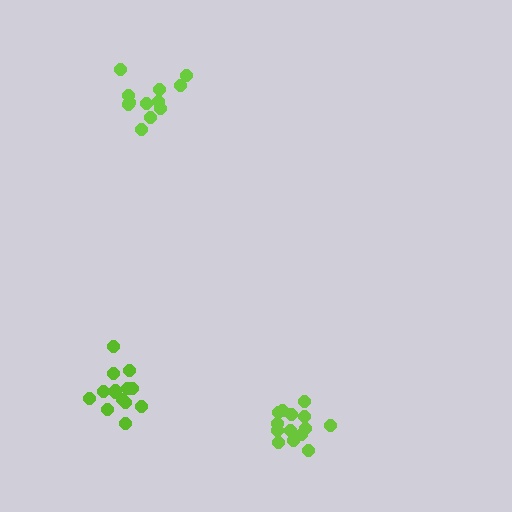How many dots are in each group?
Group 1: 14 dots, Group 2: 12 dots, Group 3: 14 dots (40 total).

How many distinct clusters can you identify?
There are 3 distinct clusters.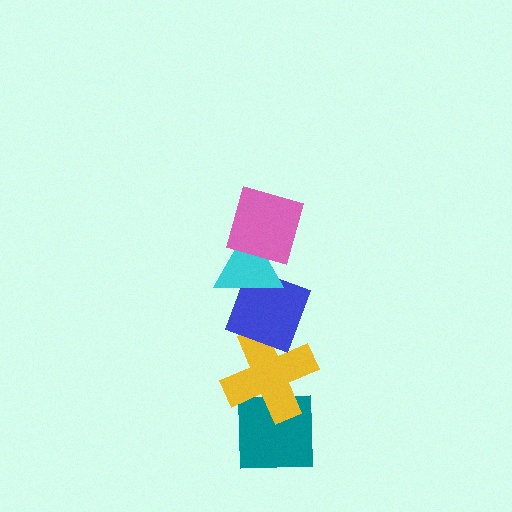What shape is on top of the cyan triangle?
The pink diamond is on top of the cyan triangle.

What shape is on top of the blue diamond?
The cyan triangle is on top of the blue diamond.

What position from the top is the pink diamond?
The pink diamond is 1st from the top.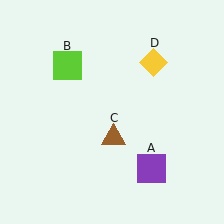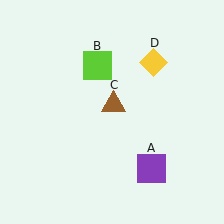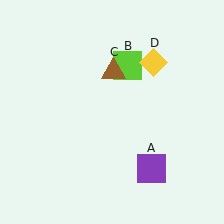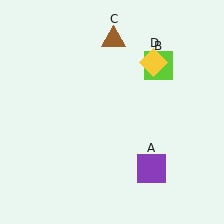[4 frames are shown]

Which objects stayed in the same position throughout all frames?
Purple square (object A) and yellow diamond (object D) remained stationary.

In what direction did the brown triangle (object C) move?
The brown triangle (object C) moved up.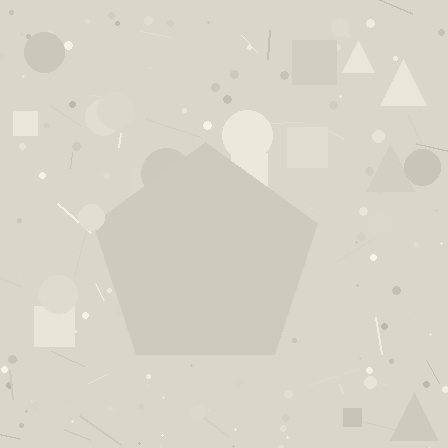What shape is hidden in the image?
A pentagon is hidden in the image.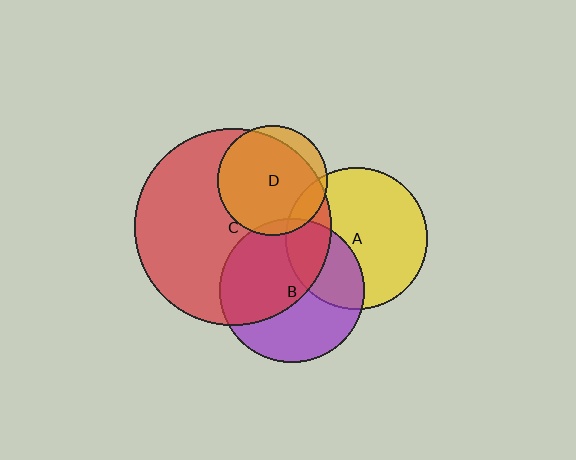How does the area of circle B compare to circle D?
Approximately 1.7 times.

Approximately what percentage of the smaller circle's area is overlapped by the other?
Approximately 30%.